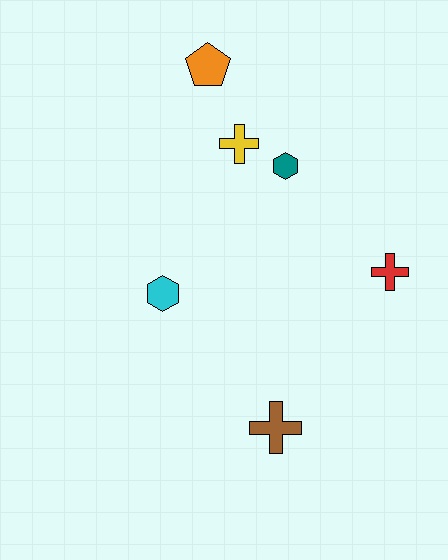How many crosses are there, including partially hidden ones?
There are 3 crosses.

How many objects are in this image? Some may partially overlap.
There are 6 objects.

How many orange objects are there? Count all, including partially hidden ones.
There is 1 orange object.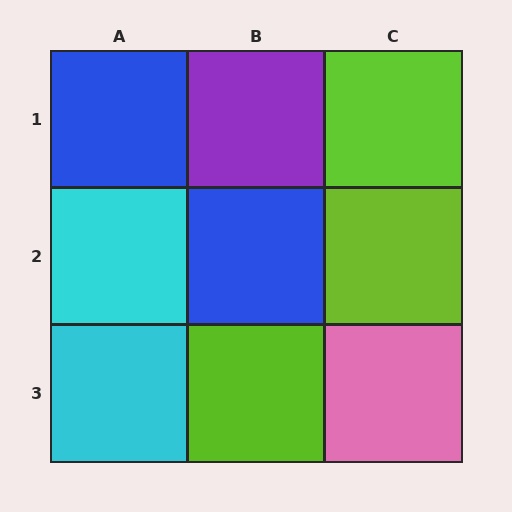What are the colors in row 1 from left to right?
Blue, purple, lime.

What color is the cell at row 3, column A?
Cyan.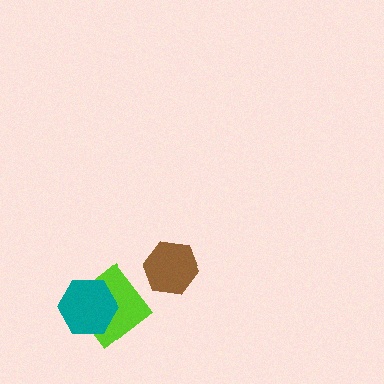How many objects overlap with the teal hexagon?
1 object overlaps with the teal hexagon.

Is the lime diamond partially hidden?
Yes, it is partially covered by another shape.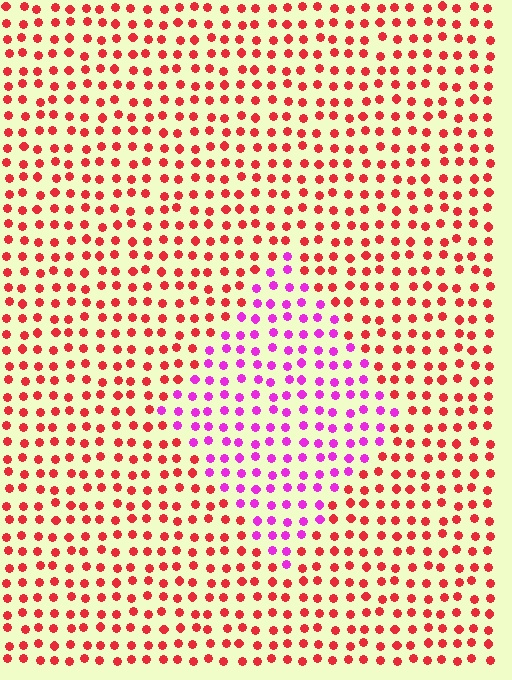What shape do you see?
I see a diamond.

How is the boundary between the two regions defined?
The boundary is defined purely by a slight shift in hue (about 53 degrees). Spacing, size, and orientation are identical on both sides.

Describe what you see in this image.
The image is filled with small red elements in a uniform arrangement. A diamond-shaped region is visible where the elements are tinted to a slightly different hue, forming a subtle color boundary.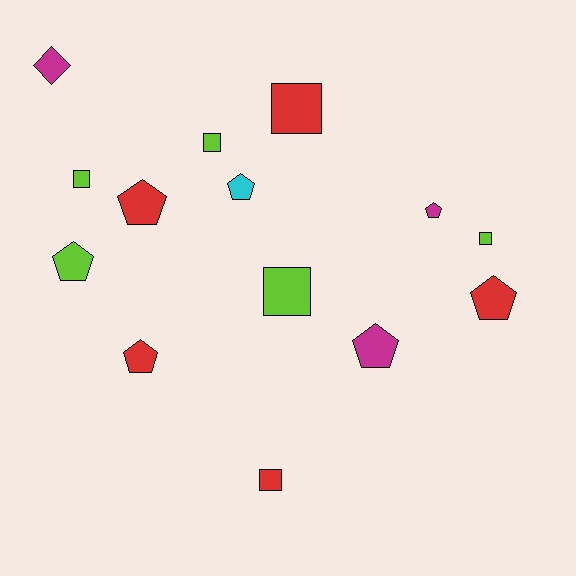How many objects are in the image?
There are 14 objects.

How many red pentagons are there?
There are 3 red pentagons.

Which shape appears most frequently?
Pentagon, with 7 objects.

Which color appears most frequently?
Red, with 5 objects.